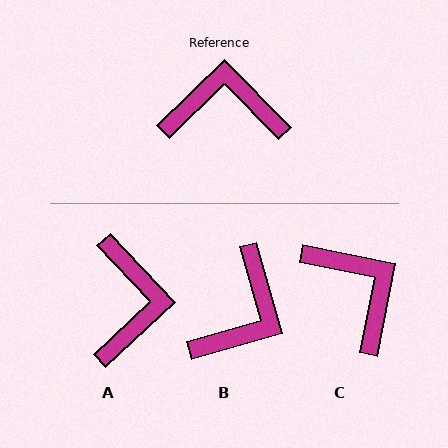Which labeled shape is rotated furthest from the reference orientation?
B, about 119 degrees away.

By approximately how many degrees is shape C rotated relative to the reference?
Approximately 55 degrees clockwise.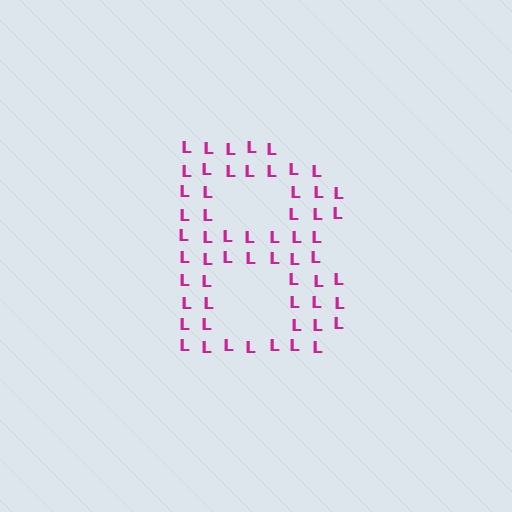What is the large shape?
The large shape is the letter B.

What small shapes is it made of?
It is made of small letter L's.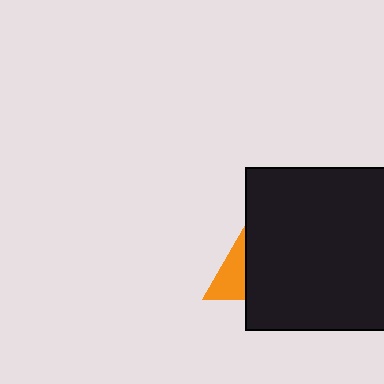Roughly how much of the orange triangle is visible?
About half of it is visible (roughly 46%).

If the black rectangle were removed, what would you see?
You would see the complete orange triangle.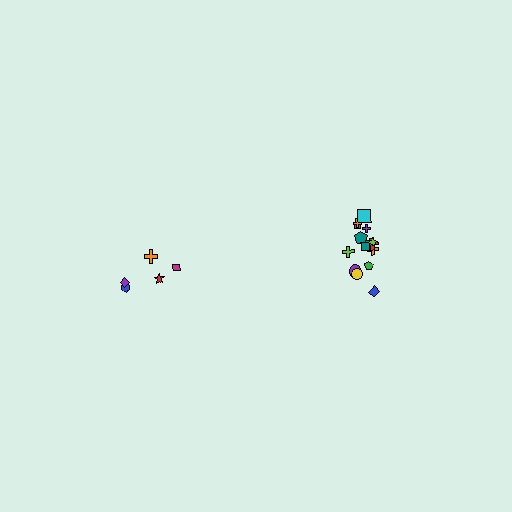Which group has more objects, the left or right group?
The right group.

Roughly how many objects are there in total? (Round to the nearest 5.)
Roughly 20 objects in total.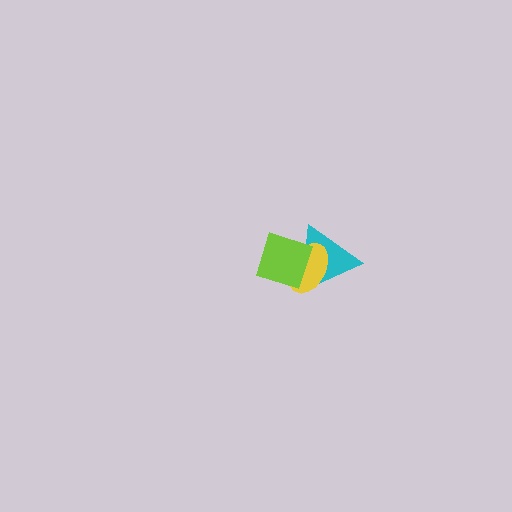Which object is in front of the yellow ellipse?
The lime diamond is in front of the yellow ellipse.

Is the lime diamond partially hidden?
No, no other shape covers it.